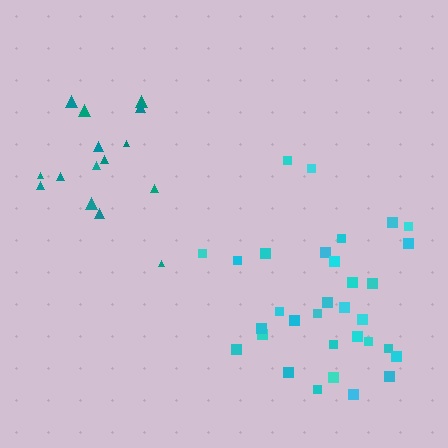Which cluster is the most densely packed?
Cyan.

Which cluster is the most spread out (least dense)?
Teal.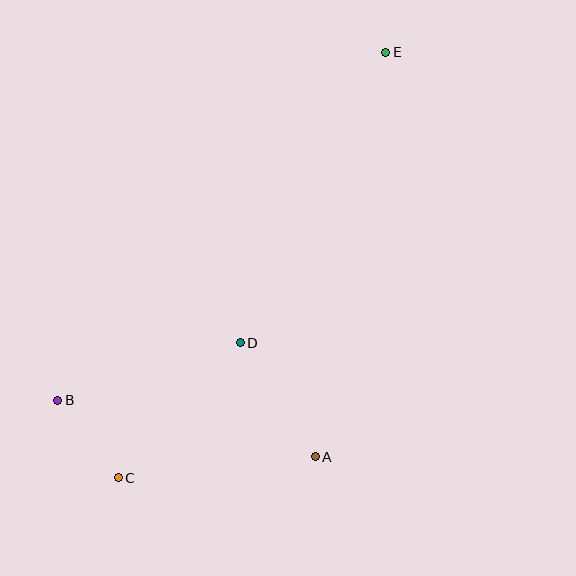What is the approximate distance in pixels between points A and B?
The distance between A and B is approximately 264 pixels.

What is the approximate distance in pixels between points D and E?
The distance between D and E is approximately 325 pixels.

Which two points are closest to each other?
Points B and C are closest to each other.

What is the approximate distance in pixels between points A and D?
The distance between A and D is approximately 136 pixels.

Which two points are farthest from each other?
Points C and E are farthest from each other.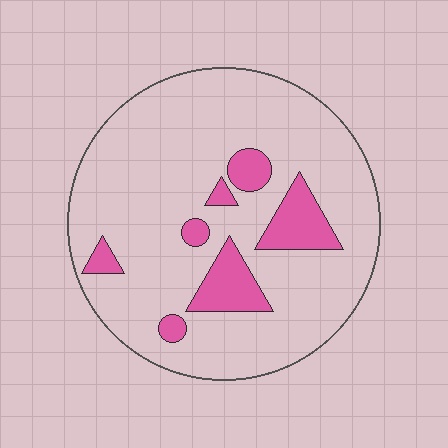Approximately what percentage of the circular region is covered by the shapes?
Approximately 15%.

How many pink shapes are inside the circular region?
7.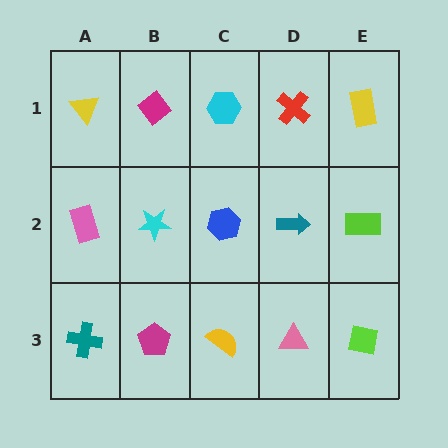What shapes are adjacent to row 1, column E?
A lime rectangle (row 2, column E), a red cross (row 1, column D).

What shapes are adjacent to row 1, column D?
A teal arrow (row 2, column D), a cyan hexagon (row 1, column C), a yellow rectangle (row 1, column E).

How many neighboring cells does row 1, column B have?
3.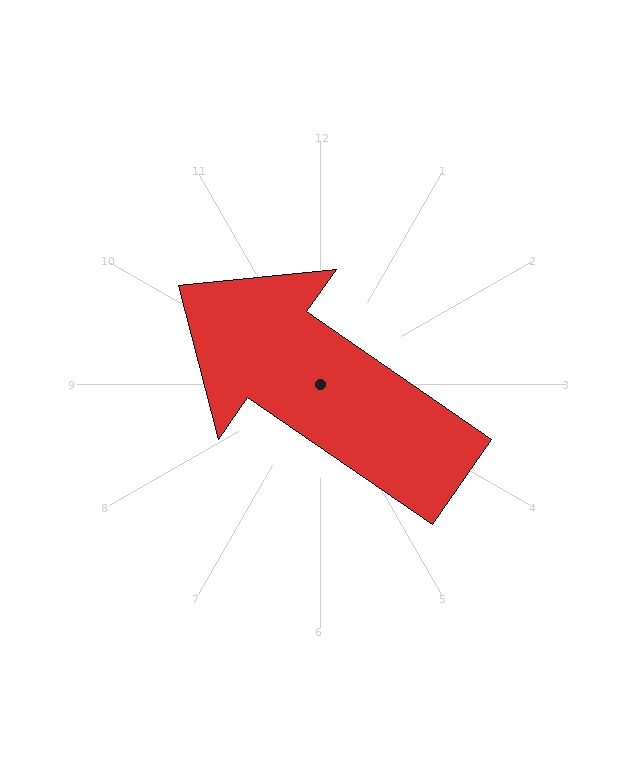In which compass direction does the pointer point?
Northwest.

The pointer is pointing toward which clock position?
Roughly 10 o'clock.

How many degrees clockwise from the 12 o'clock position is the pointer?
Approximately 305 degrees.